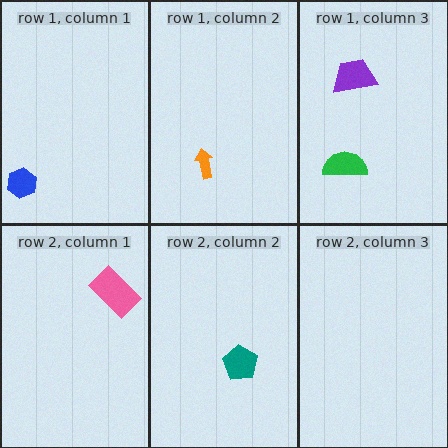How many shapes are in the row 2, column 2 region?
1.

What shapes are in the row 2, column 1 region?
The pink rectangle.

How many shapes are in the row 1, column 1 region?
1.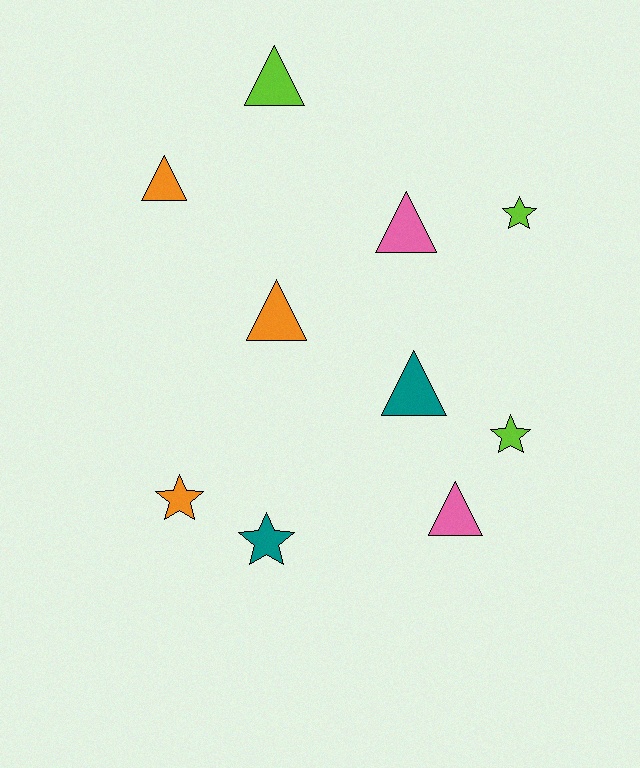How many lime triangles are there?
There is 1 lime triangle.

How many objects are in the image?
There are 10 objects.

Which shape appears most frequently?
Triangle, with 6 objects.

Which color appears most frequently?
Lime, with 3 objects.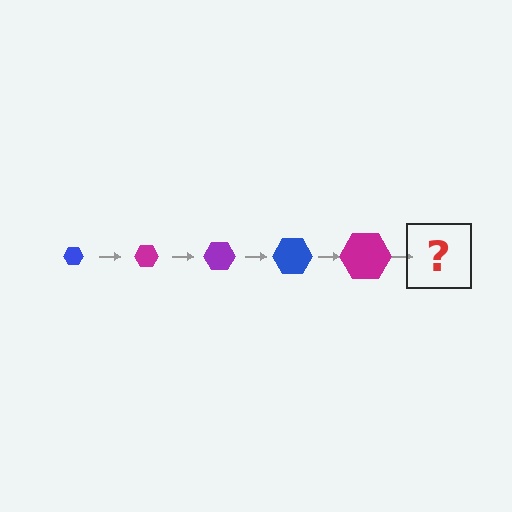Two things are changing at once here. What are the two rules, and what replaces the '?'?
The two rules are that the hexagon grows larger each step and the color cycles through blue, magenta, and purple. The '?' should be a purple hexagon, larger than the previous one.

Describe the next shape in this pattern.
It should be a purple hexagon, larger than the previous one.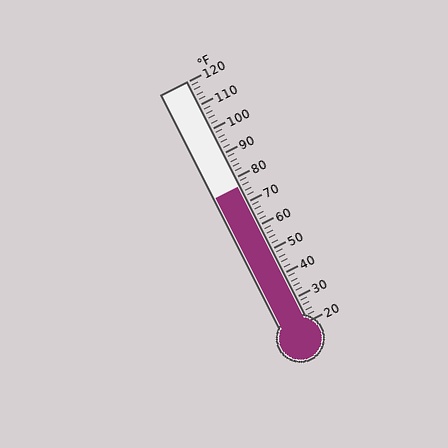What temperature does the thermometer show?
The thermometer shows approximately 76°F.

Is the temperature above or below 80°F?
The temperature is below 80°F.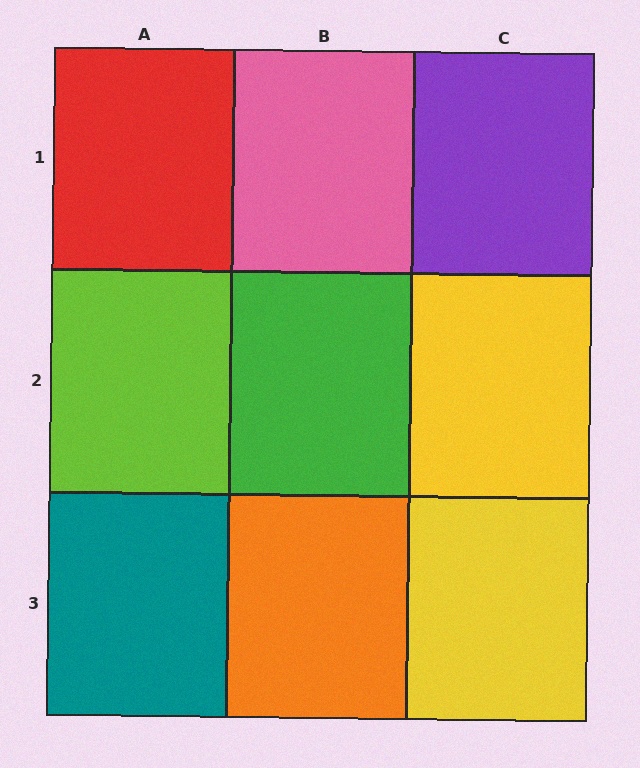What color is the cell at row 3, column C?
Yellow.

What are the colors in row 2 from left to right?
Lime, green, yellow.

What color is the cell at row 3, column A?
Teal.